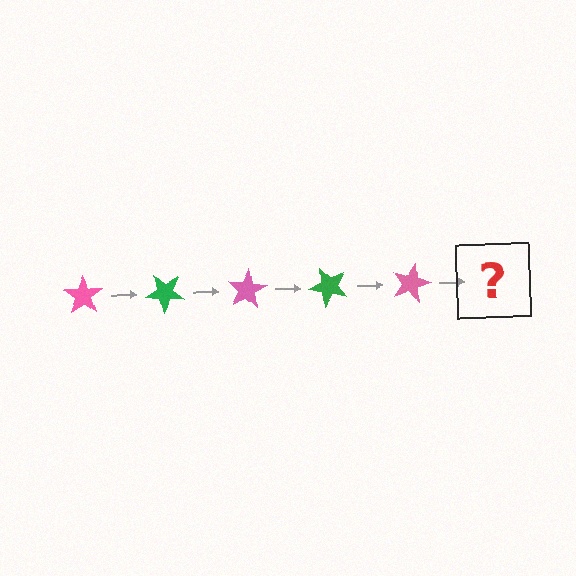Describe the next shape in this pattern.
It should be a green star, rotated 200 degrees from the start.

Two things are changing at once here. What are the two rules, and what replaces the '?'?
The two rules are that it rotates 40 degrees each step and the color cycles through pink and green. The '?' should be a green star, rotated 200 degrees from the start.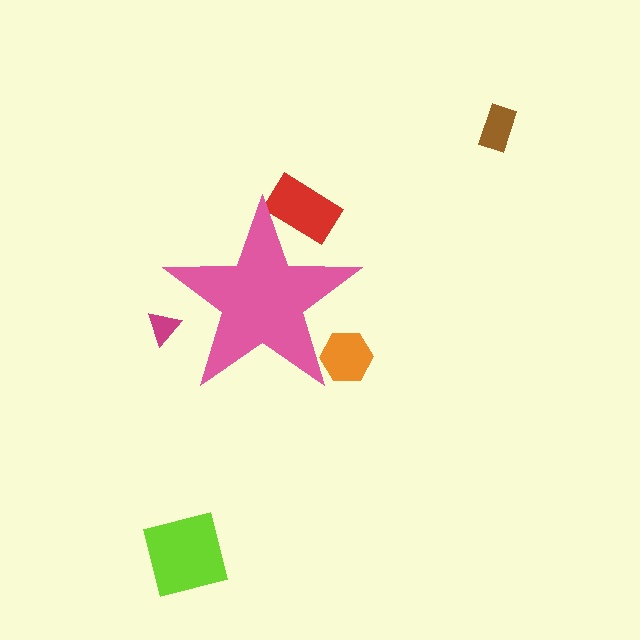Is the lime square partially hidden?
No, the lime square is fully visible.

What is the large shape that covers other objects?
A pink star.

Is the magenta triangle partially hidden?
Yes, the magenta triangle is partially hidden behind the pink star.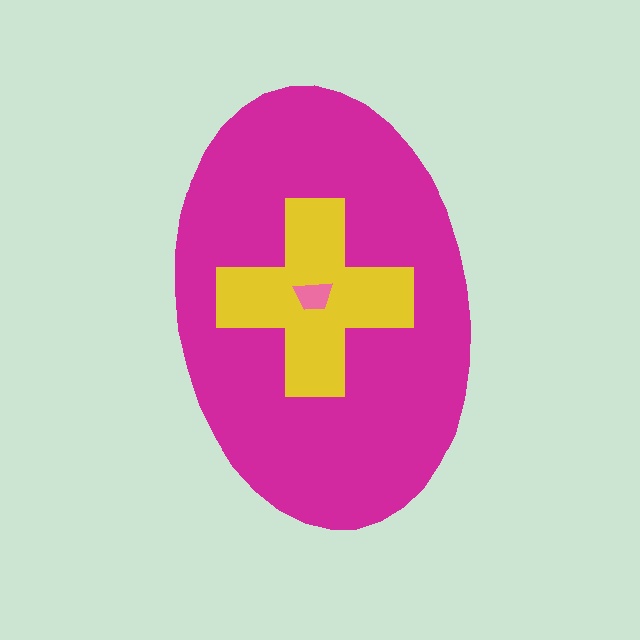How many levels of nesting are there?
3.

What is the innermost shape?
The pink trapezoid.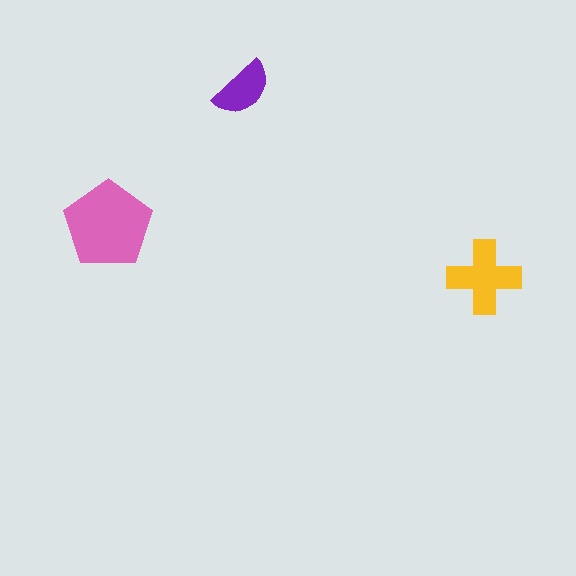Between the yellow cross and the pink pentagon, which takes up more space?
The pink pentagon.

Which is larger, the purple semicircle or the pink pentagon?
The pink pentagon.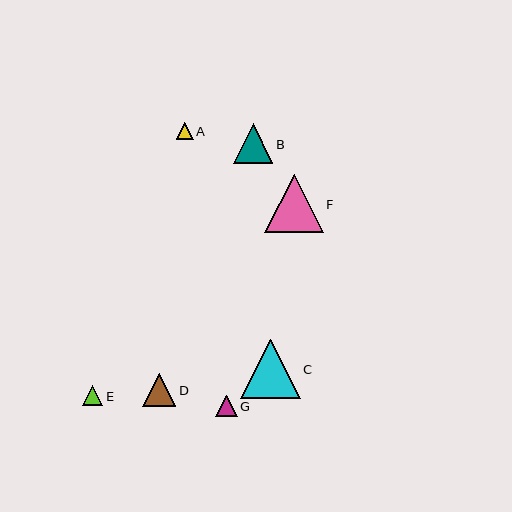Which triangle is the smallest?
Triangle A is the smallest with a size of approximately 17 pixels.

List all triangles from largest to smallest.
From largest to smallest: C, F, B, D, G, E, A.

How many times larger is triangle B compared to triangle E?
Triangle B is approximately 2.0 times the size of triangle E.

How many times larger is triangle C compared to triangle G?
Triangle C is approximately 2.8 times the size of triangle G.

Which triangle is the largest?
Triangle C is the largest with a size of approximately 60 pixels.